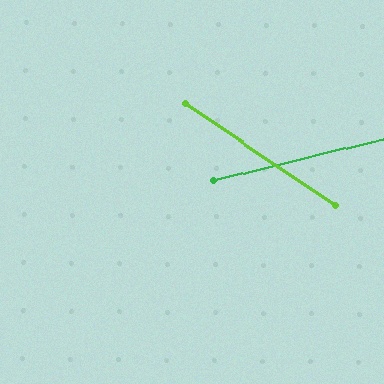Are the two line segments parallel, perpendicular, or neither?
Neither parallel nor perpendicular — they differ by about 48°.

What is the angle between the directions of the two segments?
Approximately 48 degrees.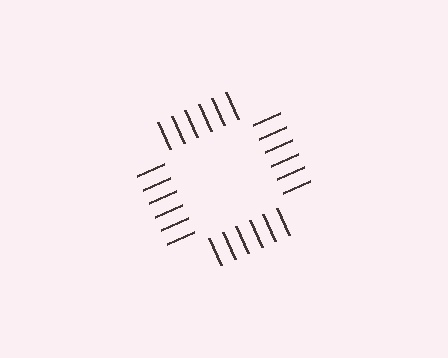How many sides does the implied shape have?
4 sides — the line-ends trace a square.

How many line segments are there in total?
24 — 6 along each of the 4 edges.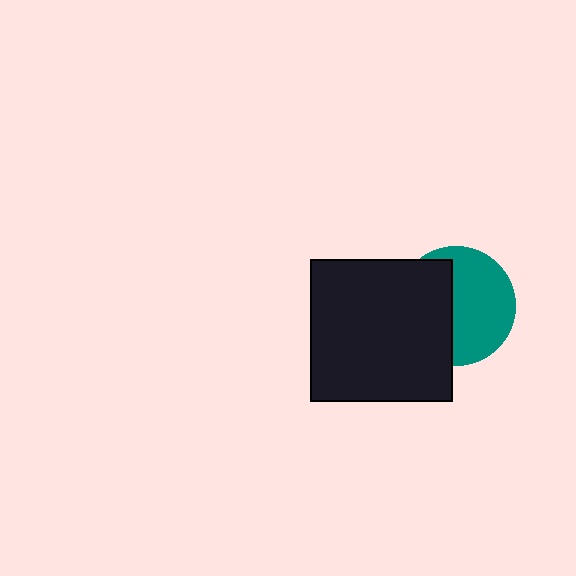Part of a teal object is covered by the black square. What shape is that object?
It is a circle.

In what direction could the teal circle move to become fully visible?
The teal circle could move right. That would shift it out from behind the black square entirely.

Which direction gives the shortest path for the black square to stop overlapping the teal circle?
Moving left gives the shortest separation.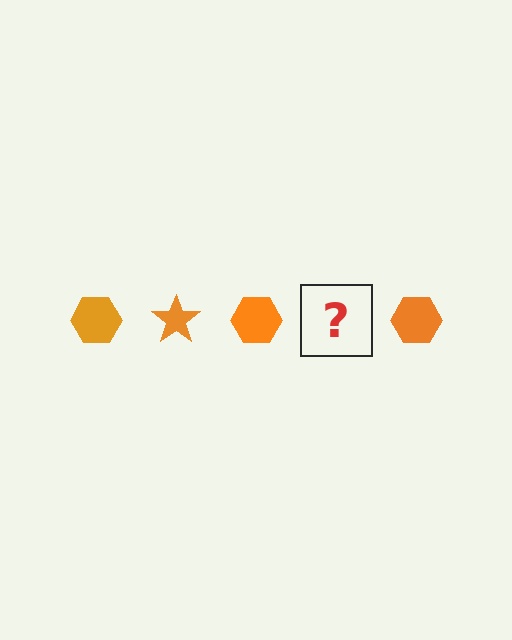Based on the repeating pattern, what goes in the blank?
The blank should be an orange star.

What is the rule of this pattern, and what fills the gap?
The rule is that the pattern cycles through hexagon, star shapes in orange. The gap should be filled with an orange star.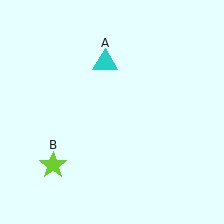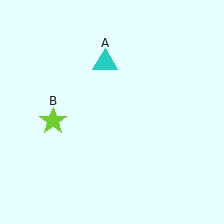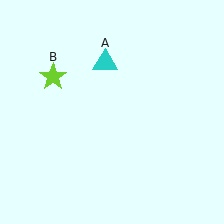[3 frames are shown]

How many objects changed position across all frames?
1 object changed position: lime star (object B).